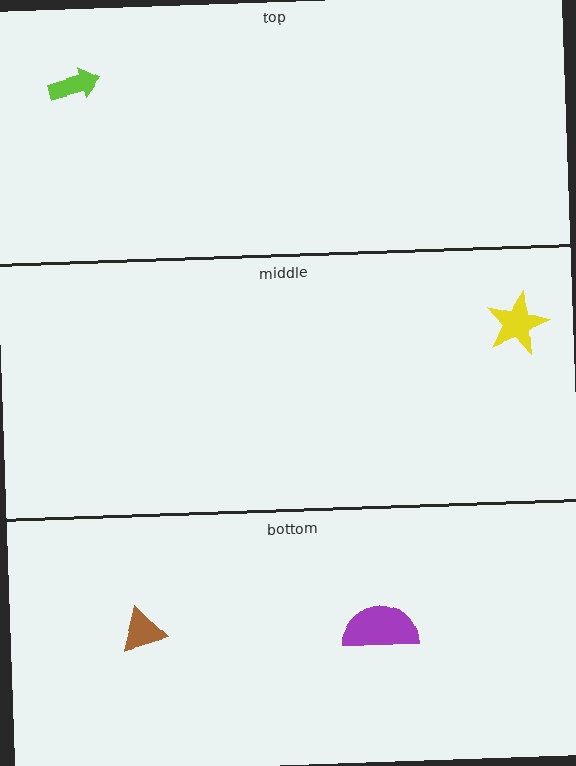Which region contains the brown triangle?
The bottom region.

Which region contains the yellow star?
The middle region.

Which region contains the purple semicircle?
The bottom region.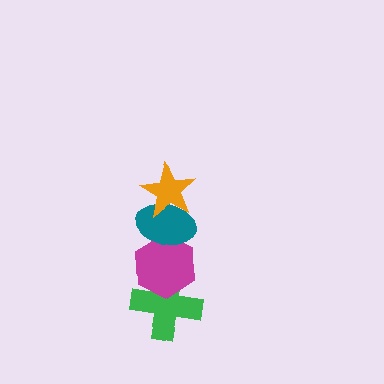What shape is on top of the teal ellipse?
The orange star is on top of the teal ellipse.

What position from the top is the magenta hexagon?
The magenta hexagon is 3rd from the top.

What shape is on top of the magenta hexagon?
The teal ellipse is on top of the magenta hexagon.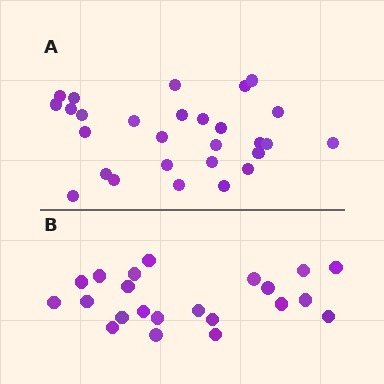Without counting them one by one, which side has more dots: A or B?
Region A (the top region) has more dots.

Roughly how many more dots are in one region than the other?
Region A has about 6 more dots than region B.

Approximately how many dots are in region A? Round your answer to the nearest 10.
About 30 dots. (The exact count is 28, which rounds to 30.)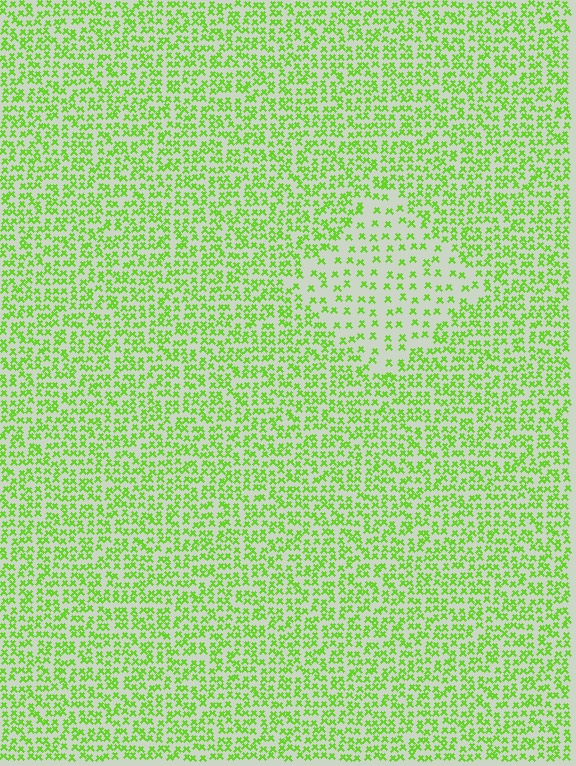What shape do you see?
I see a diamond.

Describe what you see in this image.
The image contains small lime elements arranged at two different densities. A diamond-shaped region is visible where the elements are less densely packed than the surrounding area.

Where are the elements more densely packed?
The elements are more densely packed outside the diamond boundary.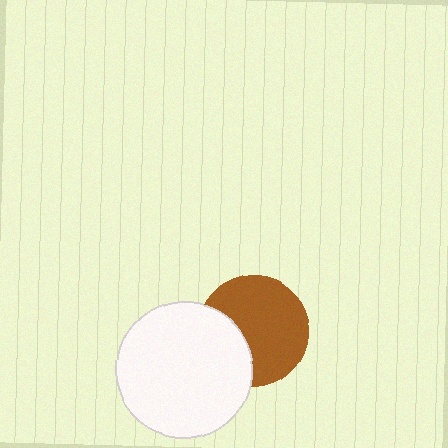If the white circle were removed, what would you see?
You would see the complete brown circle.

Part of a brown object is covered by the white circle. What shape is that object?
It is a circle.